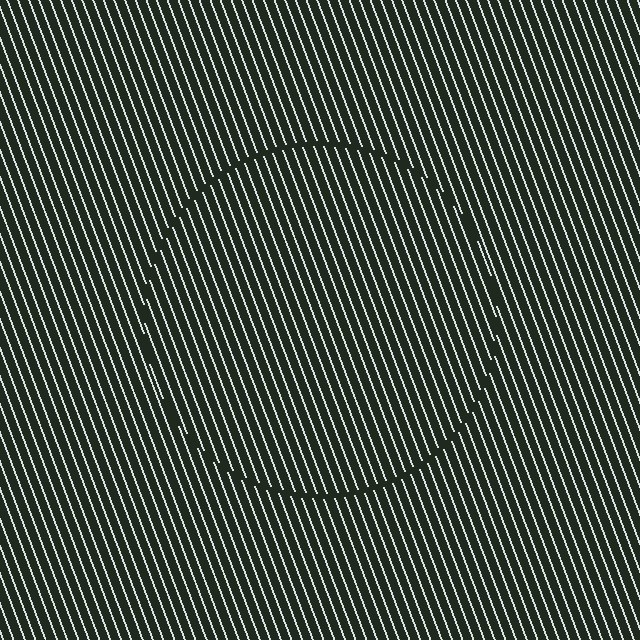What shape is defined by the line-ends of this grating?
An illusory circle. The interior of the shape contains the same grating, shifted by half a period — the contour is defined by the phase discontinuity where line-ends from the inner and outer gratings abut.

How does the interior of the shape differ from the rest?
The interior of the shape contains the same grating, shifted by half a period — the contour is defined by the phase discontinuity where line-ends from the inner and outer gratings abut.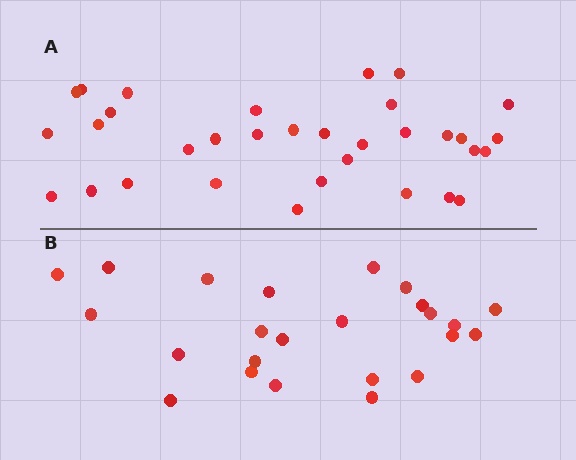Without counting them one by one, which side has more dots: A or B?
Region A (the top region) has more dots.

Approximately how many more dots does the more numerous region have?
Region A has roughly 8 or so more dots than region B.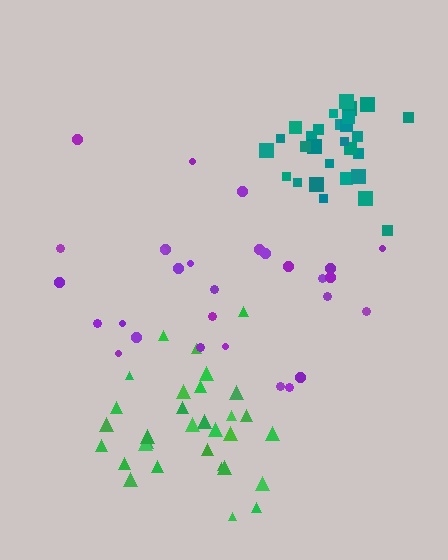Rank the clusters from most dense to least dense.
teal, green, purple.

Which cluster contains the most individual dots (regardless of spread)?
Green (32).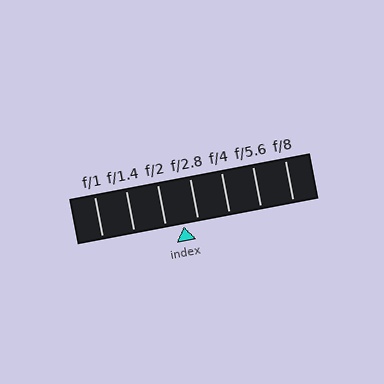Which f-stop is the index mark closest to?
The index mark is closest to f/2.8.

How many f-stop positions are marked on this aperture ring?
There are 7 f-stop positions marked.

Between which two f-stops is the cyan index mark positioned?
The index mark is between f/2 and f/2.8.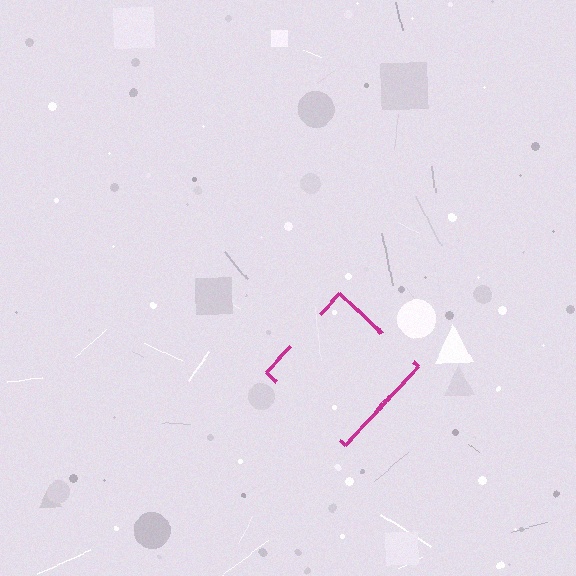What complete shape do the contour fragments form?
The contour fragments form a diamond.